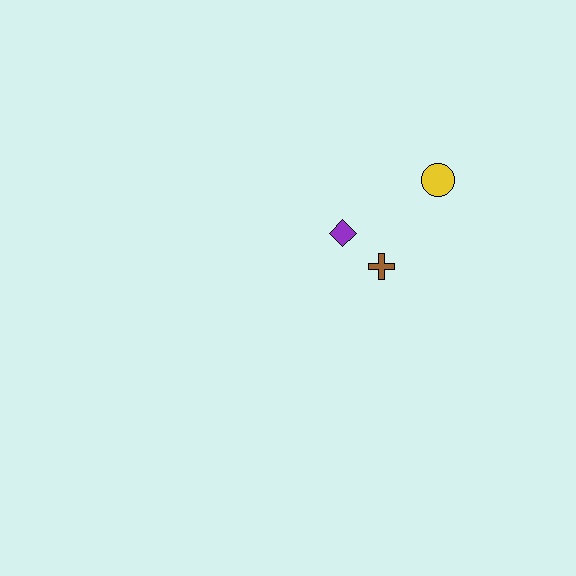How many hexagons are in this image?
There are no hexagons.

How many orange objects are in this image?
There are no orange objects.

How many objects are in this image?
There are 3 objects.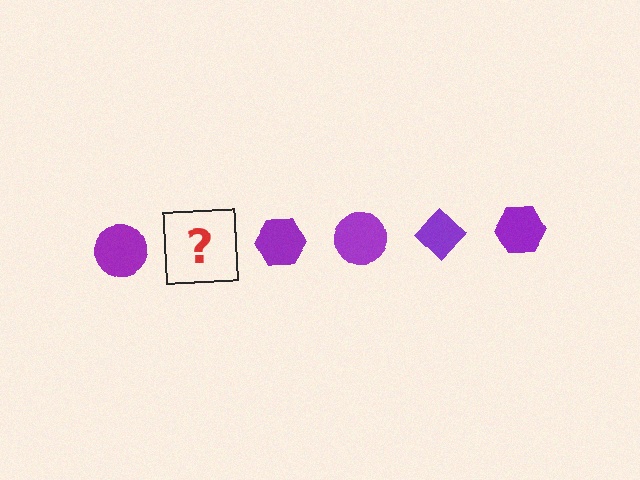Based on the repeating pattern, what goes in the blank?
The blank should be a purple diamond.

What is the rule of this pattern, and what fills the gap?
The rule is that the pattern cycles through circle, diamond, hexagon shapes in purple. The gap should be filled with a purple diamond.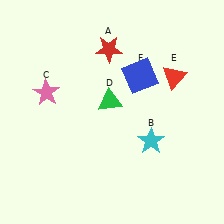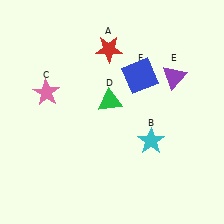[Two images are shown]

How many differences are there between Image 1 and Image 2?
There is 1 difference between the two images.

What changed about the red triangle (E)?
In Image 1, E is red. In Image 2, it changed to purple.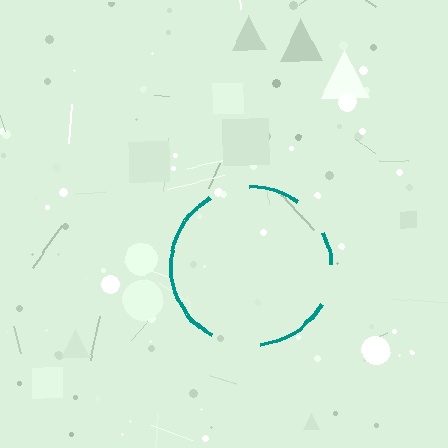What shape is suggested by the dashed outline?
The dashed outline suggests a circle.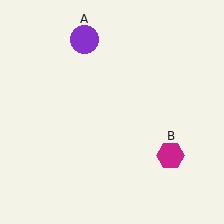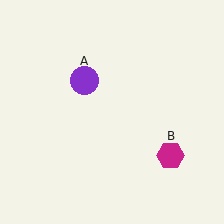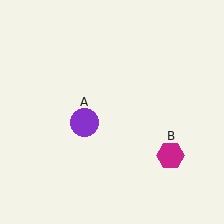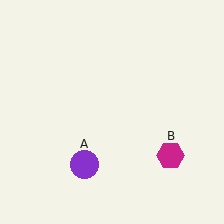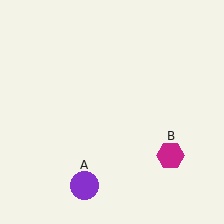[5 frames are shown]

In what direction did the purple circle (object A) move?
The purple circle (object A) moved down.